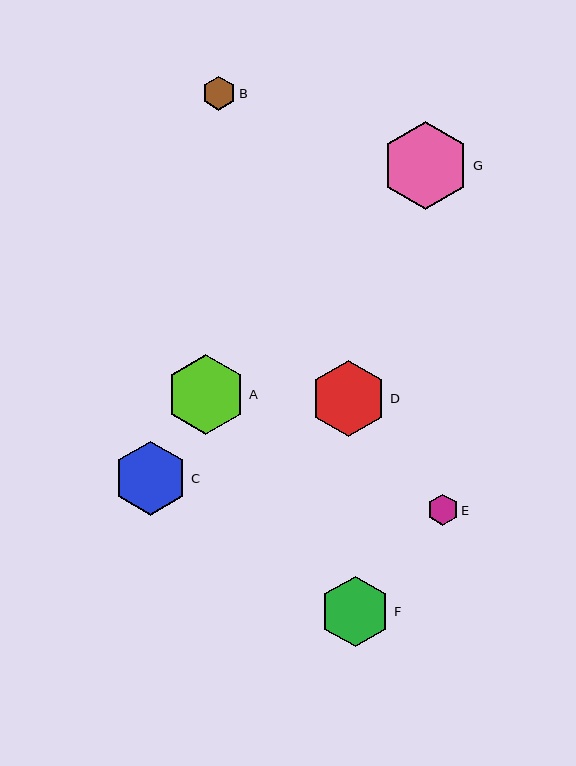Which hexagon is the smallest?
Hexagon E is the smallest with a size of approximately 31 pixels.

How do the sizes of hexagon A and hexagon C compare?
Hexagon A and hexagon C are approximately the same size.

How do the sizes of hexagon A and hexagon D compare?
Hexagon A and hexagon D are approximately the same size.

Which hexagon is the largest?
Hexagon G is the largest with a size of approximately 88 pixels.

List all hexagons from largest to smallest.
From largest to smallest: G, A, D, C, F, B, E.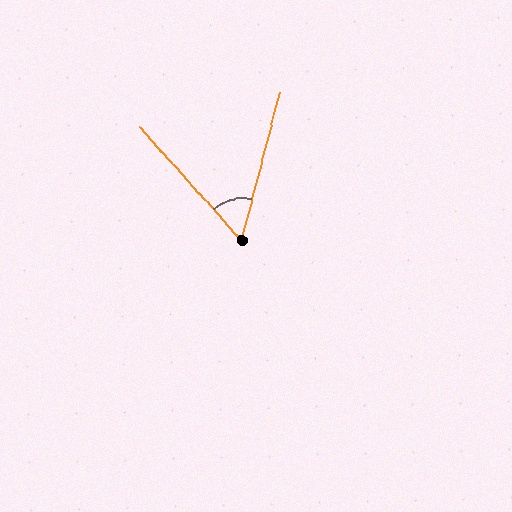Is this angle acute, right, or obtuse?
It is acute.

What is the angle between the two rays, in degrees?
Approximately 57 degrees.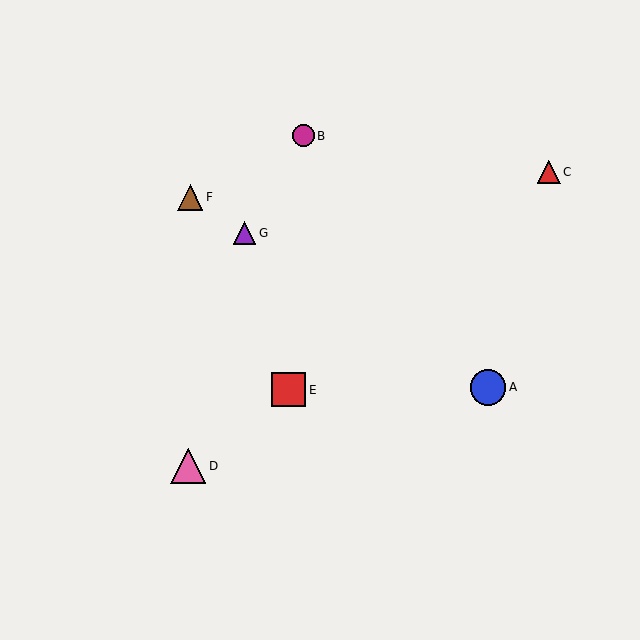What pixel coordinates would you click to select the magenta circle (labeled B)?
Click at (303, 136) to select the magenta circle B.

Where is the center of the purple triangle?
The center of the purple triangle is at (244, 233).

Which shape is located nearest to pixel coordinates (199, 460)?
The pink triangle (labeled D) at (188, 466) is nearest to that location.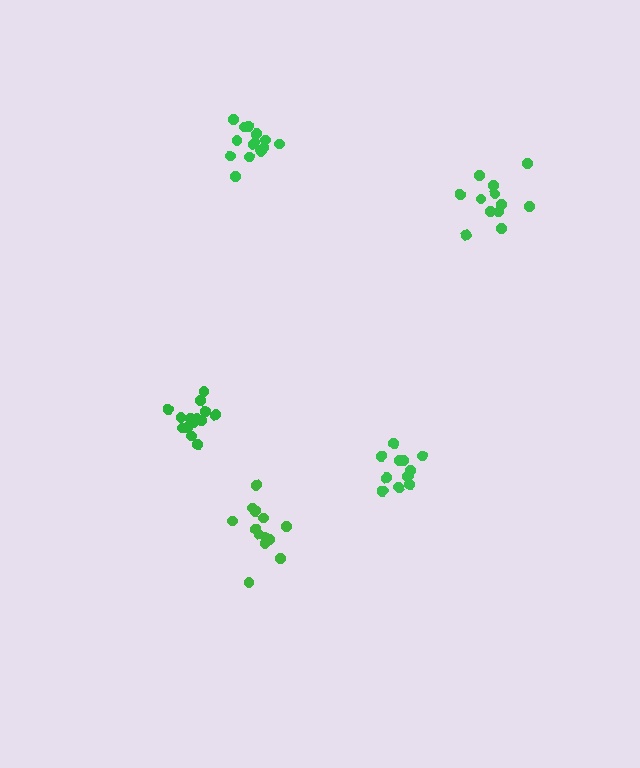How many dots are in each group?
Group 1: 13 dots, Group 2: 14 dots, Group 3: 12 dots, Group 4: 13 dots, Group 5: 14 dots (66 total).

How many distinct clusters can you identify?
There are 5 distinct clusters.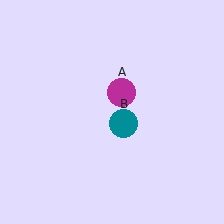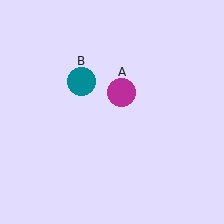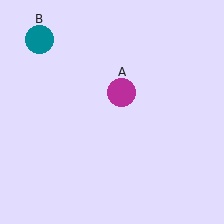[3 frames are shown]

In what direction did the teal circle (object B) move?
The teal circle (object B) moved up and to the left.